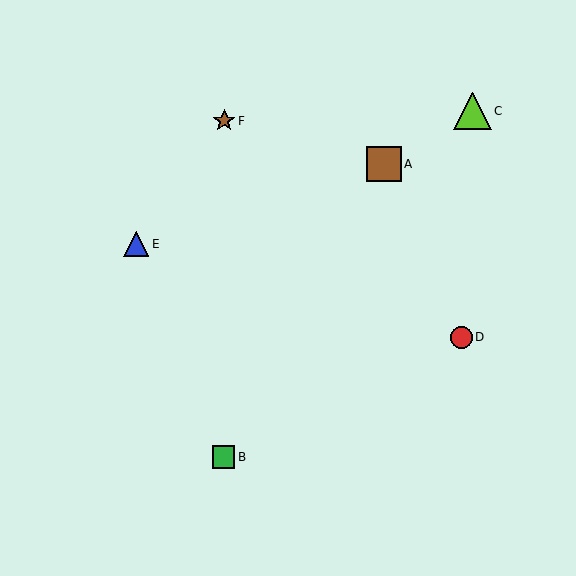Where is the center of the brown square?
The center of the brown square is at (384, 164).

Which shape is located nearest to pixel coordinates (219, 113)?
The brown star (labeled F) at (224, 121) is nearest to that location.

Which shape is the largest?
The lime triangle (labeled C) is the largest.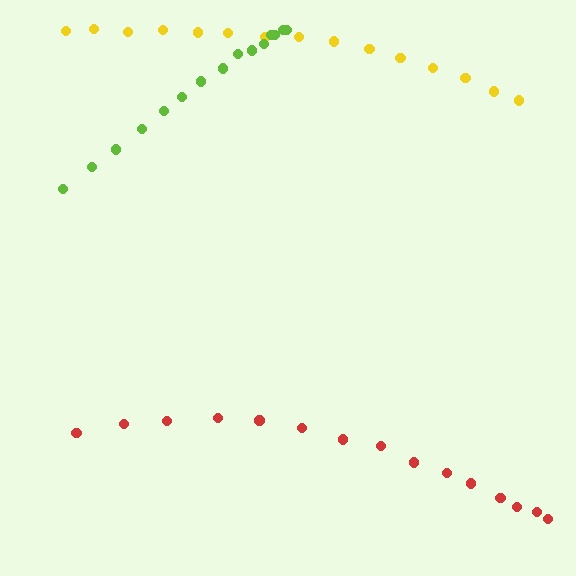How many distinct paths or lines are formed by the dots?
There are 3 distinct paths.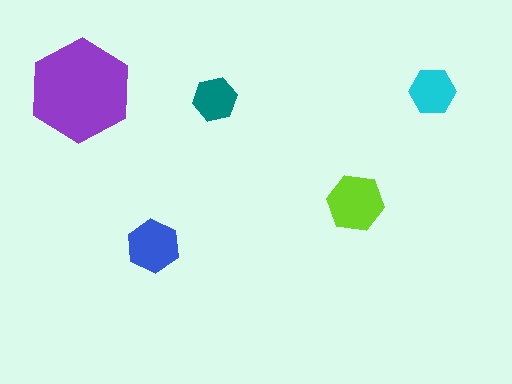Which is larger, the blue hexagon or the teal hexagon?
The blue one.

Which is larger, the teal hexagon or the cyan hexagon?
The cyan one.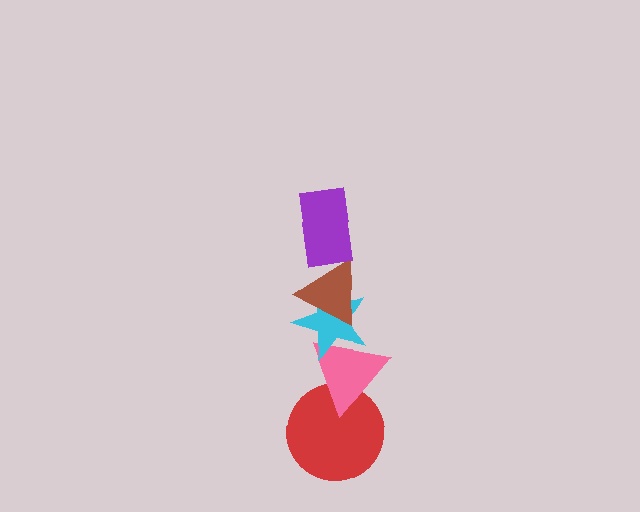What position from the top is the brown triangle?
The brown triangle is 2nd from the top.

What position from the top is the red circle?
The red circle is 5th from the top.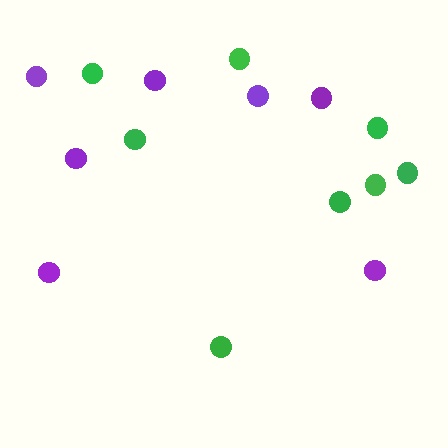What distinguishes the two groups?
There are 2 groups: one group of green circles (8) and one group of purple circles (7).